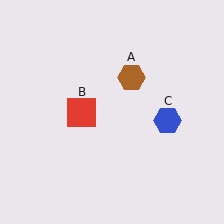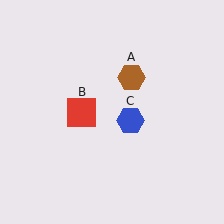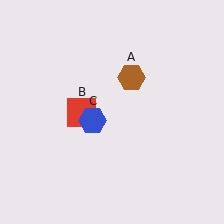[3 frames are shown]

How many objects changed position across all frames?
1 object changed position: blue hexagon (object C).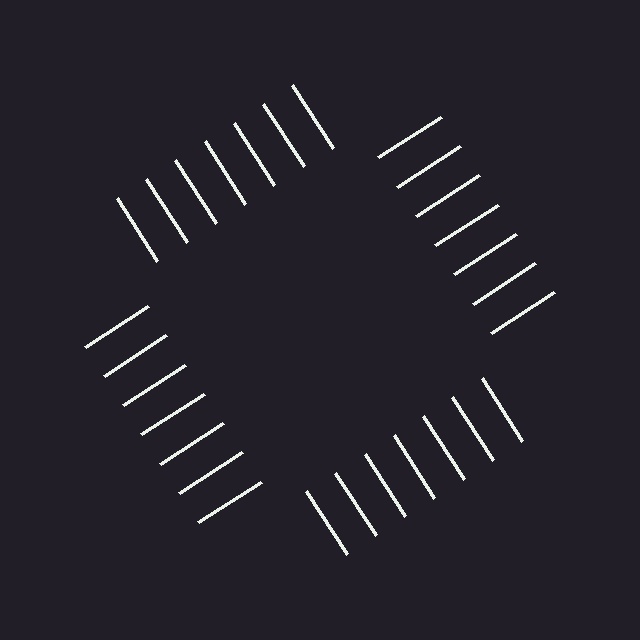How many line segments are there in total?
28 — 7 along each of the 4 edges.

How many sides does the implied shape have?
4 sides — the line-ends trace a square.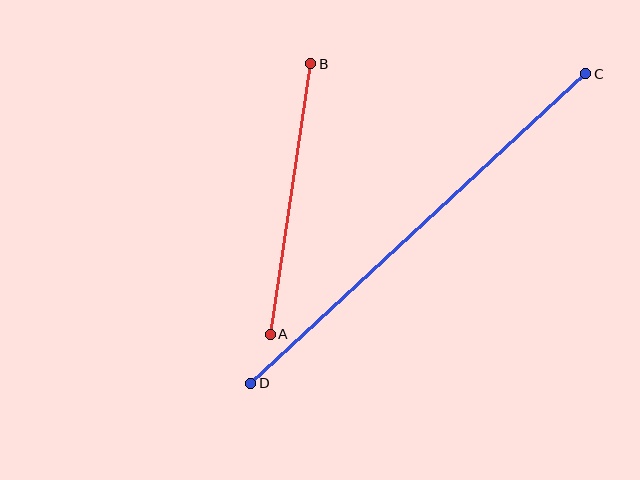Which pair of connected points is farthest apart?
Points C and D are farthest apart.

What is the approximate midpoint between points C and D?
The midpoint is at approximately (418, 229) pixels.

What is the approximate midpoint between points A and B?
The midpoint is at approximately (291, 199) pixels.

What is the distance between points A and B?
The distance is approximately 274 pixels.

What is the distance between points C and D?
The distance is approximately 456 pixels.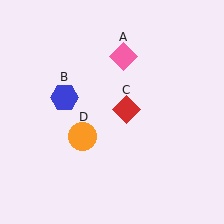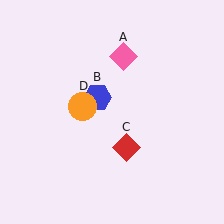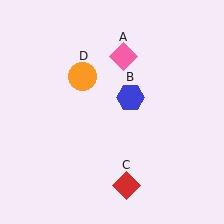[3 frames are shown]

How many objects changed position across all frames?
3 objects changed position: blue hexagon (object B), red diamond (object C), orange circle (object D).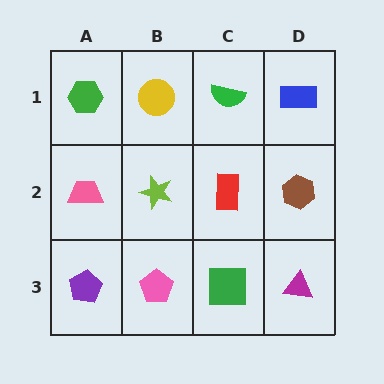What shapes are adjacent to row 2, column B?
A yellow circle (row 1, column B), a pink pentagon (row 3, column B), a pink trapezoid (row 2, column A), a red rectangle (row 2, column C).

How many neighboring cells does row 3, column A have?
2.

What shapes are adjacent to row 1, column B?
A lime star (row 2, column B), a green hexagon (row 1, column A), a green semicircle (row 1, column C).